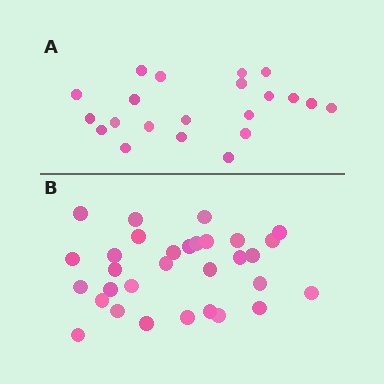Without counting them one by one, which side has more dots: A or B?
Region B (the bottom region) has more dots.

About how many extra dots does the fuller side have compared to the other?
Region B has roughly 10 or so more dots than region A.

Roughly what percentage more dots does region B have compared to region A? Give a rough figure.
About 50% more.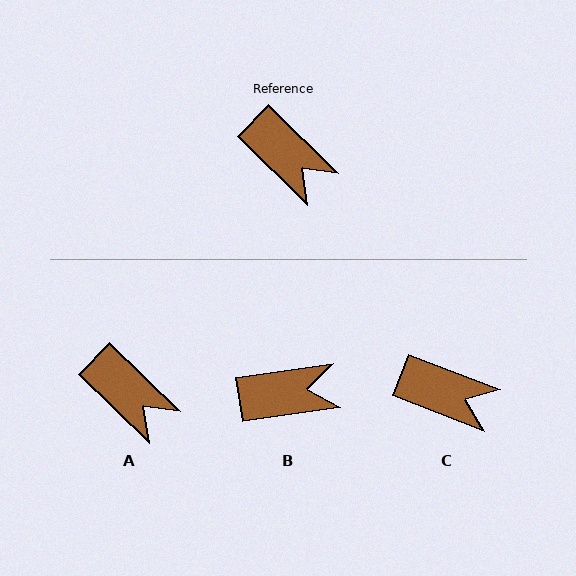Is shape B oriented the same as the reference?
No, it is off by about 53 degrees.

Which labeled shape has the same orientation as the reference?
A.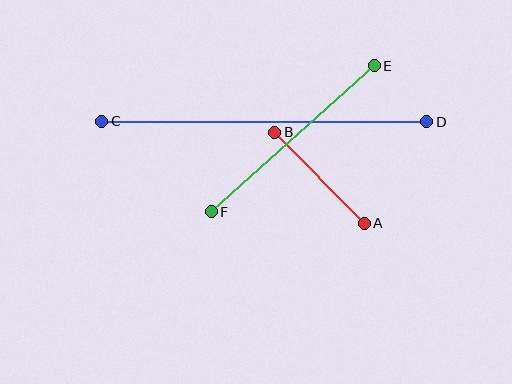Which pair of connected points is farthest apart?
Points C and D are farthest apart.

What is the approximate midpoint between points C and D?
The midpoint is at approximately (264, 121) pixels.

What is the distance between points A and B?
The distance is approximately 127 pixels.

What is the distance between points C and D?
The distance is approximately 325 pixels.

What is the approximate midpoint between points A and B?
The midpoint is at approximately (319, 178) pixels.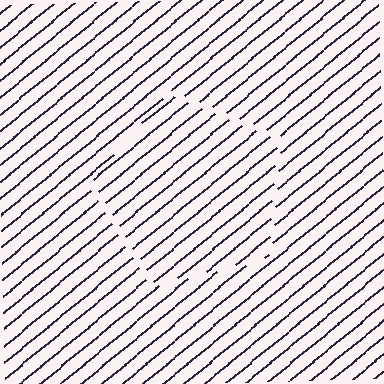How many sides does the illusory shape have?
5 sides — the line-ends trace a pentagon.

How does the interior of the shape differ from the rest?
The interior of the shape contains the same grating, shifted by half a period — the contour is defined by the phase discontinuity where line-ends from the inner and outer gratings abut.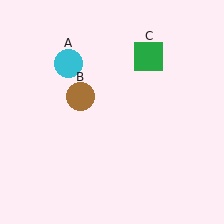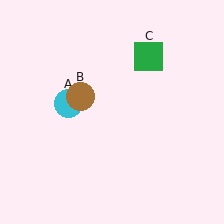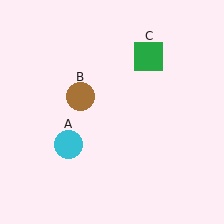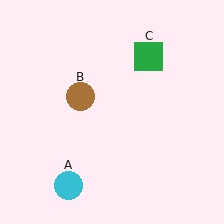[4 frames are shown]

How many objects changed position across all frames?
1 object changed position: cyan circle (object A).